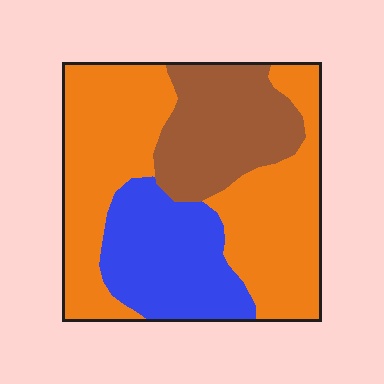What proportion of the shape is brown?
Brown covers about 25% of the shape.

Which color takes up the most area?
Orange, at roughly 55%.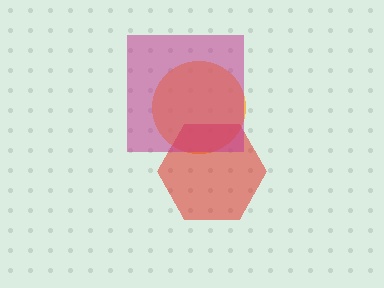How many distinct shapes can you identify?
There are 3 distinct shapes: an orange circle, a red hexagon, a magenta square.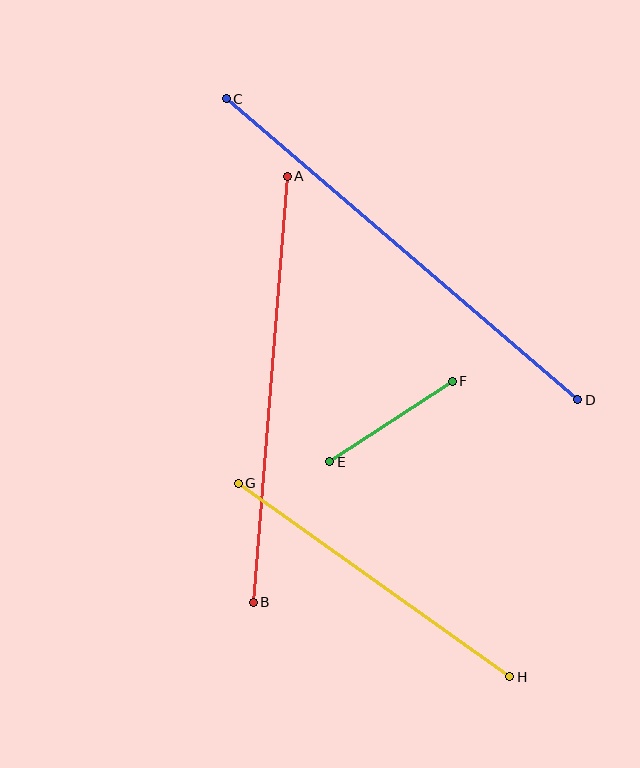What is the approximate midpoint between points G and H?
The midpoint is at approximately (374, 580) pixels.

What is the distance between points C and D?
The distance is approximately 463 pixels.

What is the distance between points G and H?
The distance is approximately 333 pixels.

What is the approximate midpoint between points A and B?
The midpoint is at approximately (270, 389) pixels.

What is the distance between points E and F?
The distance is approximately 147 pixels.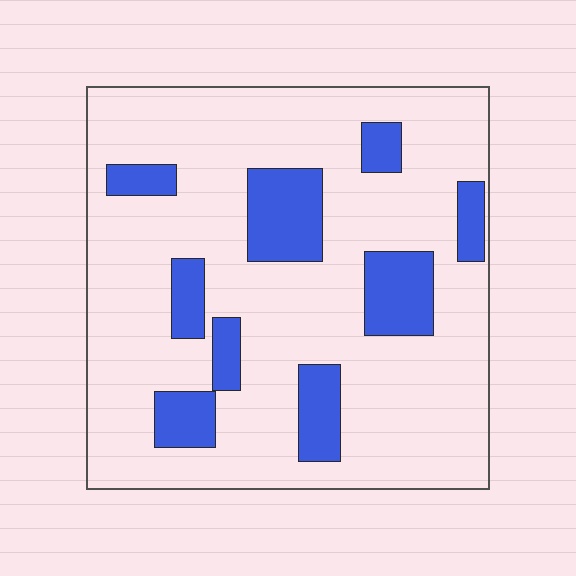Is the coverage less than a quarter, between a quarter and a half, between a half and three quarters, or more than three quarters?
Less than a quarter.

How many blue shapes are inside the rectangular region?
9.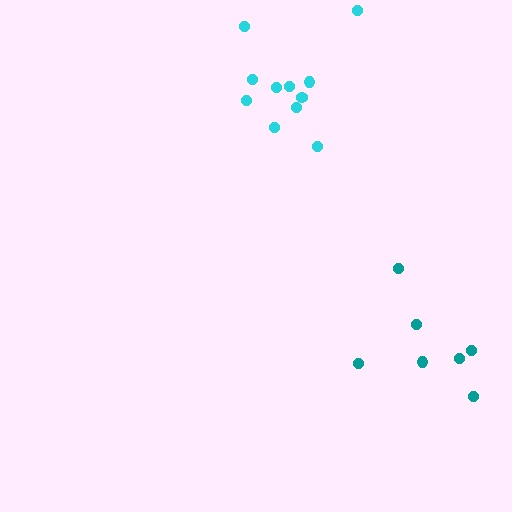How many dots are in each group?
Group 1: 7 dots, Group 2: 11 dots (18 total).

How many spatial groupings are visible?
There are 2 spatial groupings.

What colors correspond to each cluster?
The clusters are colored: teal, cyan.